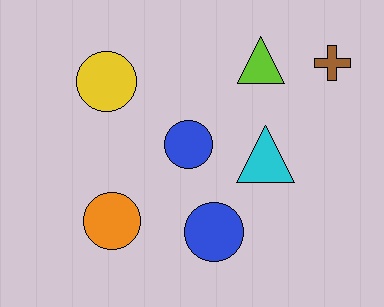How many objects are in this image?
There are 7 objects.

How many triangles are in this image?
There are 2 triangles.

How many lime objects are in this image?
There is 1 lime object.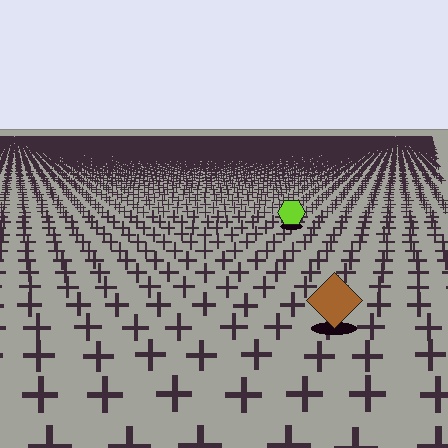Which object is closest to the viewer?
The brown diamond is closest. The texture marks near it are larger and more spread out.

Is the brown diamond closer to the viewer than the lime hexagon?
Yes. The brown diamond is closer — you can tell from the texture gradient: the ground texture is coarser near it.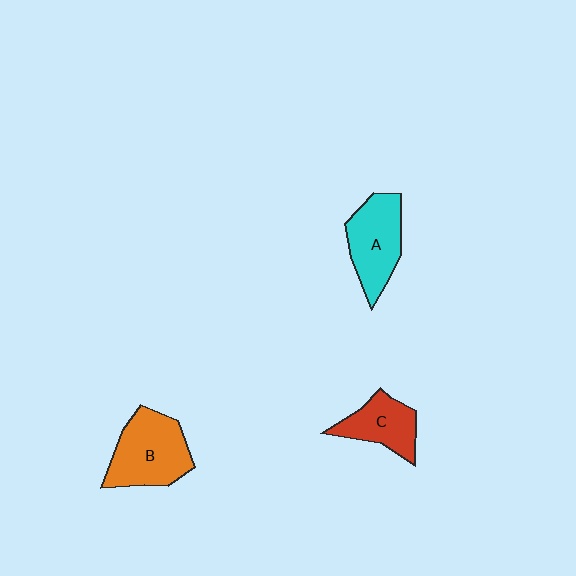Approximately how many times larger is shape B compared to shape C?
Approximately 1.5 times.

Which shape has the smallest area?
Shape C (red).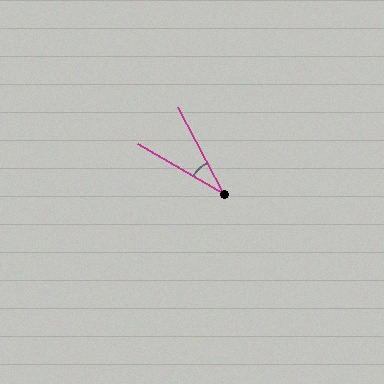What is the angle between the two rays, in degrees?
Approximately 32 degrees.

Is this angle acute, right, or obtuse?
It is acute.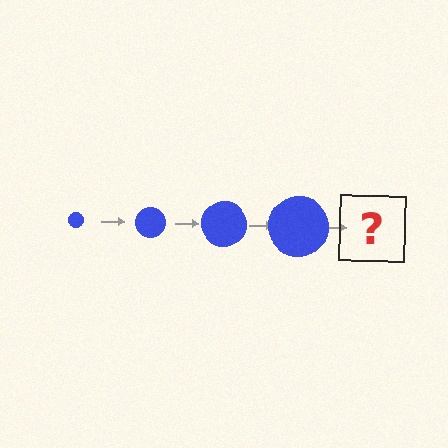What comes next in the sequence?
The next element should be a blue circle, larger than the previous one.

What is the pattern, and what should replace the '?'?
The pattern is that the circle gets progressively larger each step. The '?' should be a blue circle, larger than the previous one.